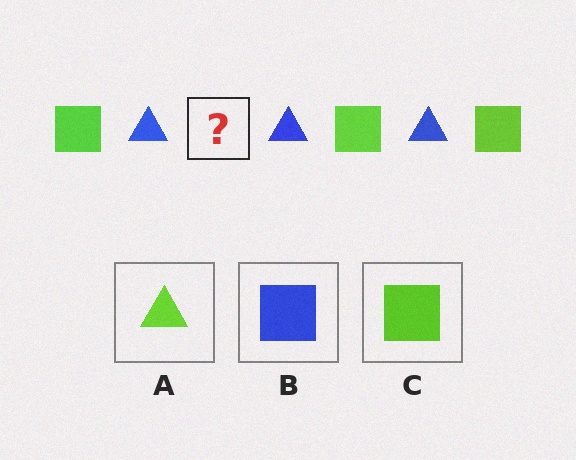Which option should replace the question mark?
Option C.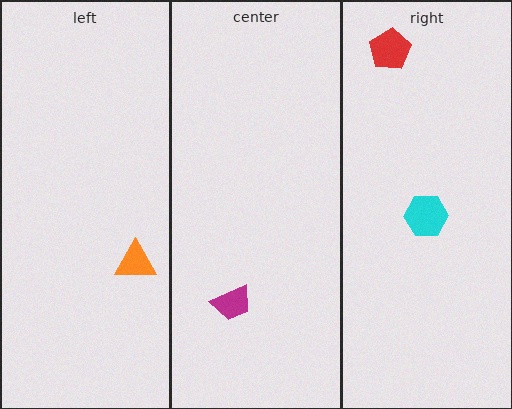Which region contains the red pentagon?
The right region.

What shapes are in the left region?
The orange triangle.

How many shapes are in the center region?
1.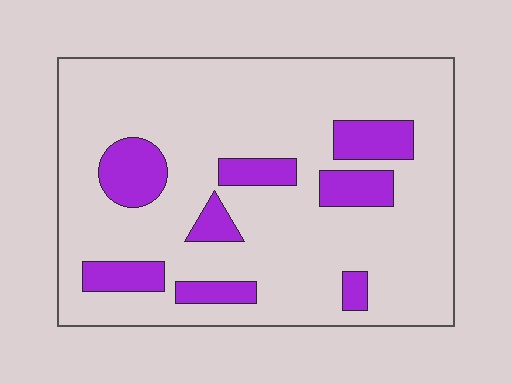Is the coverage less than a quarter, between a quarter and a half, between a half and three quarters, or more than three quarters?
Less than a quarter.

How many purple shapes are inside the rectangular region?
8.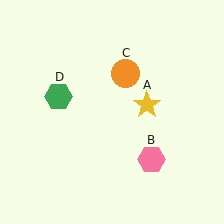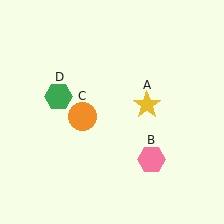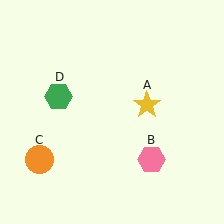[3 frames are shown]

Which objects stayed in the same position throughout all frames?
Yellow star (object A) and pink hexagon (object B) and green hexagon (object D) remained stationary.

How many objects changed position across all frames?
1 object changed position: orange circle (object C).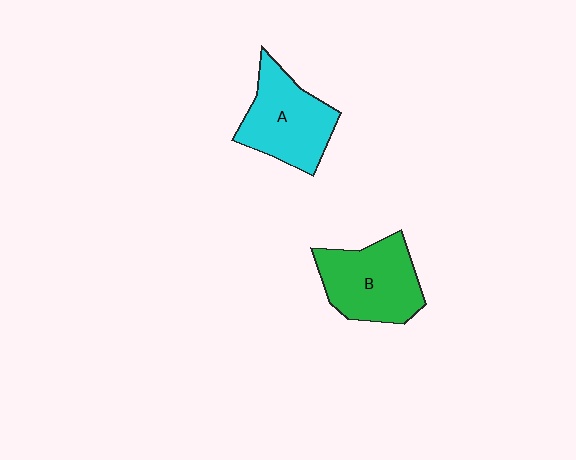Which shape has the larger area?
Shape B (green).